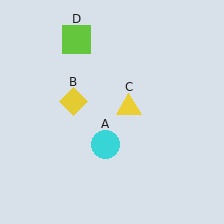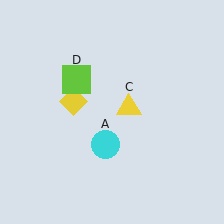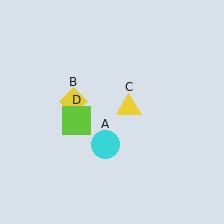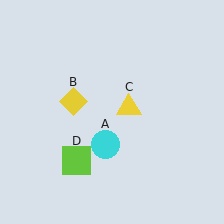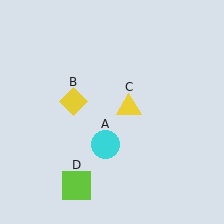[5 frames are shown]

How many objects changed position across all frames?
1 object changed position: lime square (object D).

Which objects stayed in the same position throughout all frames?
Cyan circle (object A) and yellow diamond (object B) and yellow triangle (object C) remained stationary.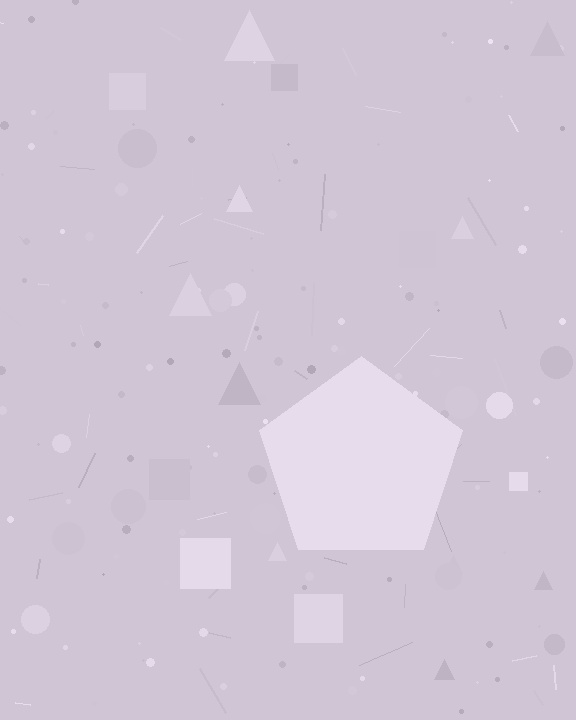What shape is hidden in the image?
A pentagon is hidden in the image.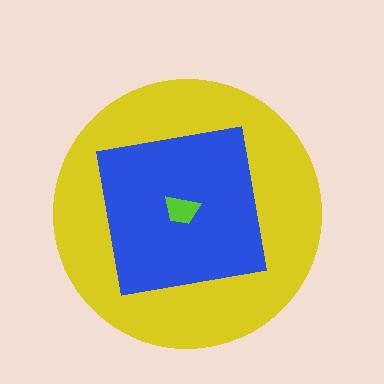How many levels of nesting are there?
3.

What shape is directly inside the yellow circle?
The blue square.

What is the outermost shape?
The yellow circle.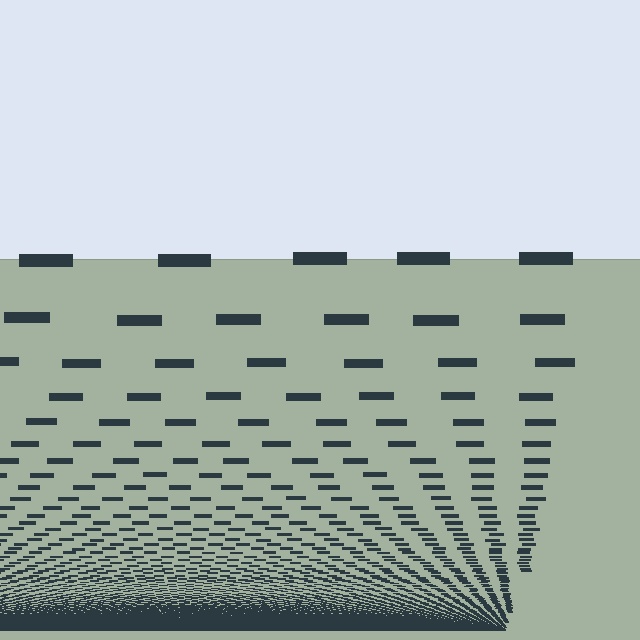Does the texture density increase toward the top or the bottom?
Density increases toward the bottom.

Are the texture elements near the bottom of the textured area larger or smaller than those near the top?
Smaller. The gradient is inverted — elements near the bottom are smaller and denser.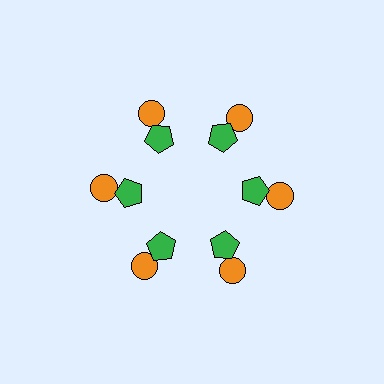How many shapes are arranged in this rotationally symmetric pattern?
There are 12 shapes, arranged in 6 groups of 2.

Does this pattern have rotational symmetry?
Yes, this pattern has 6-fold rotational symmetry. It looks the same after rotating 60 degrees around the center.